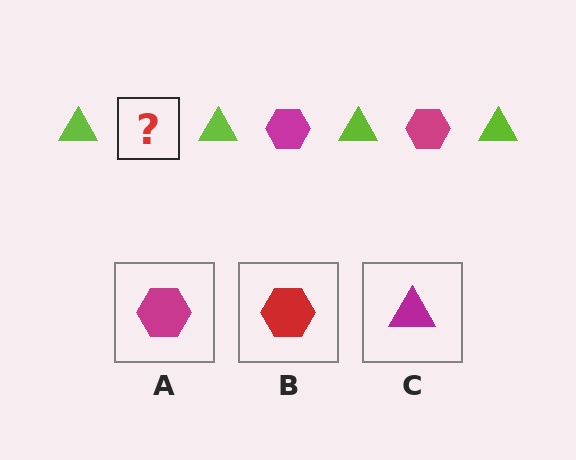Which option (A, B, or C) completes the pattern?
A.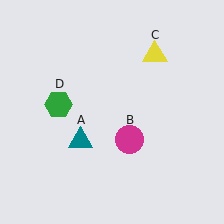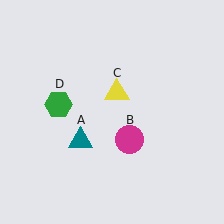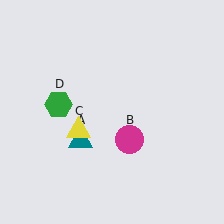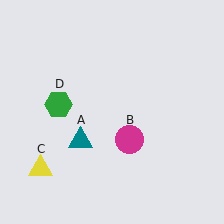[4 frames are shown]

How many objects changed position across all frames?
1 object changed position: yellow triangle (object C).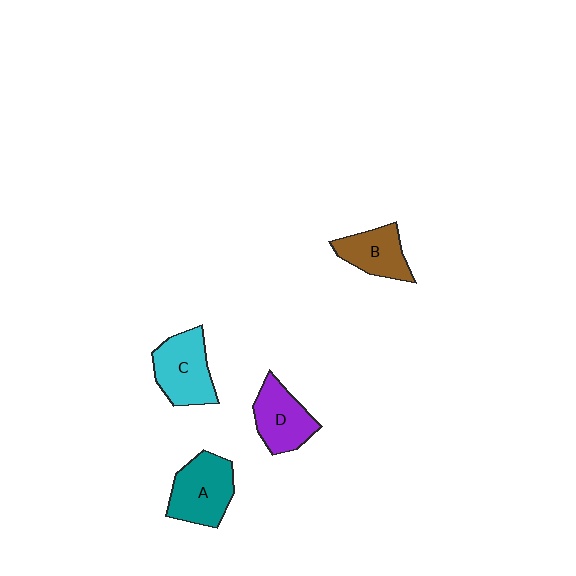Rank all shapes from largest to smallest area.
From largest to smallest: A (teal), C (cyan), D (purple), B (brown).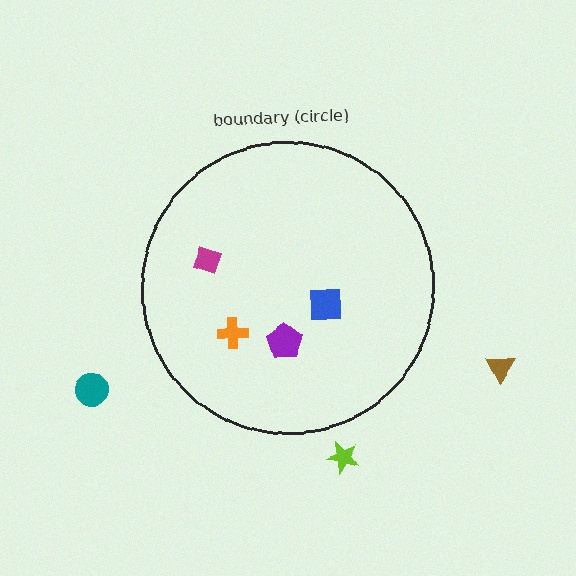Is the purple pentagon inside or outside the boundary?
Inside.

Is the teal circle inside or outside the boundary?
Outside.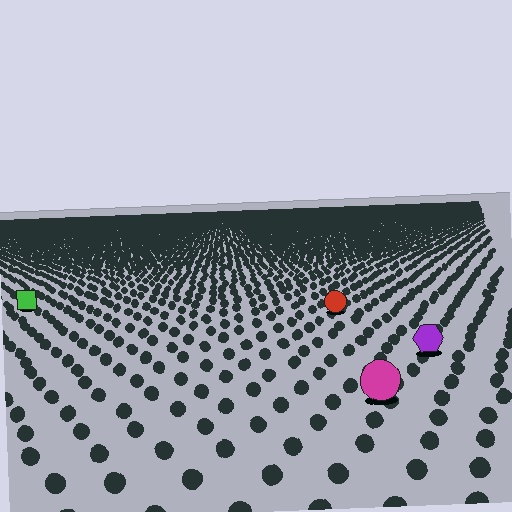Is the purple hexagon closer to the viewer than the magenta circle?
No. The magenta circle is closer — you can tell from the texture gradient: the ground texture is coarser near it.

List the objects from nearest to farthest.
From nearest to farthest: the magenta circle, the purple hexagon, the red circle, the green square.